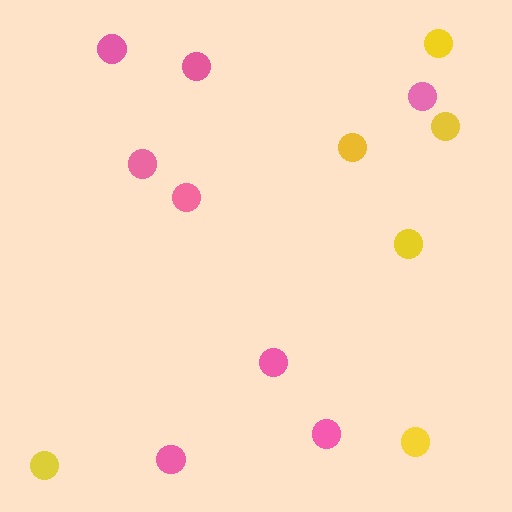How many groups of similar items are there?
There are 2 groups: one group of yellow circles (6) and one group of pink circles (8).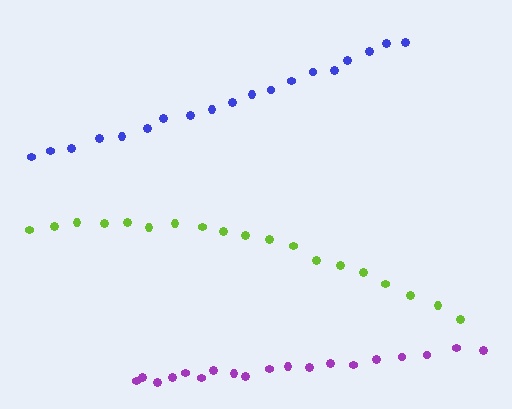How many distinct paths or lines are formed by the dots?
There are 3 distinct paths.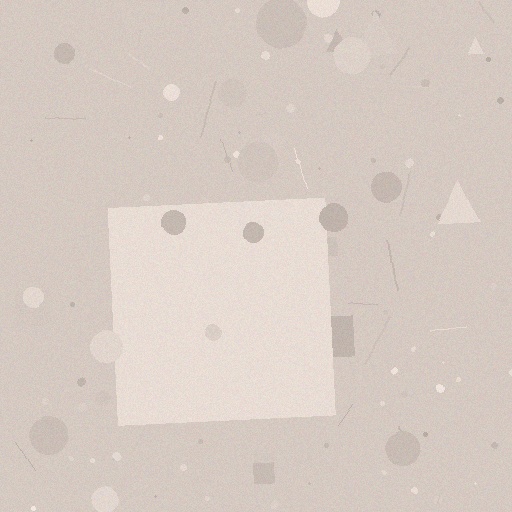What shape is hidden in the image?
A square is hidden in the image.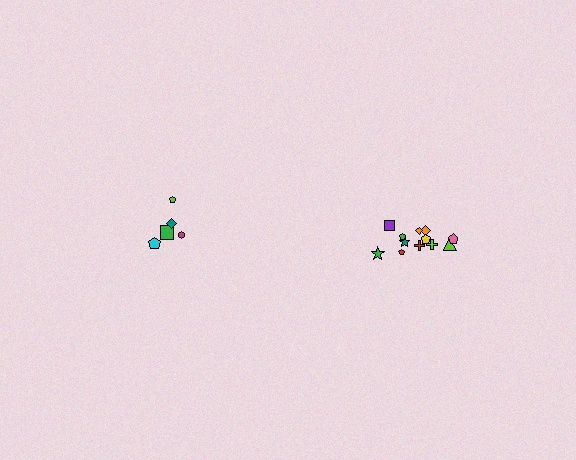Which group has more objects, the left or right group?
The right group.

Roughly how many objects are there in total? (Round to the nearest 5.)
Roughly 15 objects in total.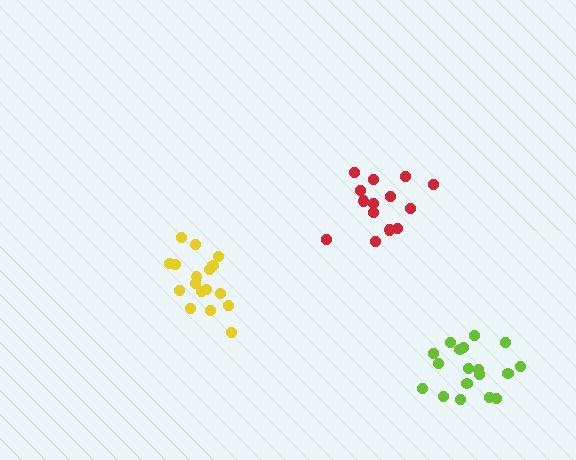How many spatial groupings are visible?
There are 3 spatial groupings.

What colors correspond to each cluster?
The clusters are colored: yellow, lime, red.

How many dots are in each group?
Group 1: 17 dots, Group 2: 18 dots, Group 3: 14 dots (49 total).